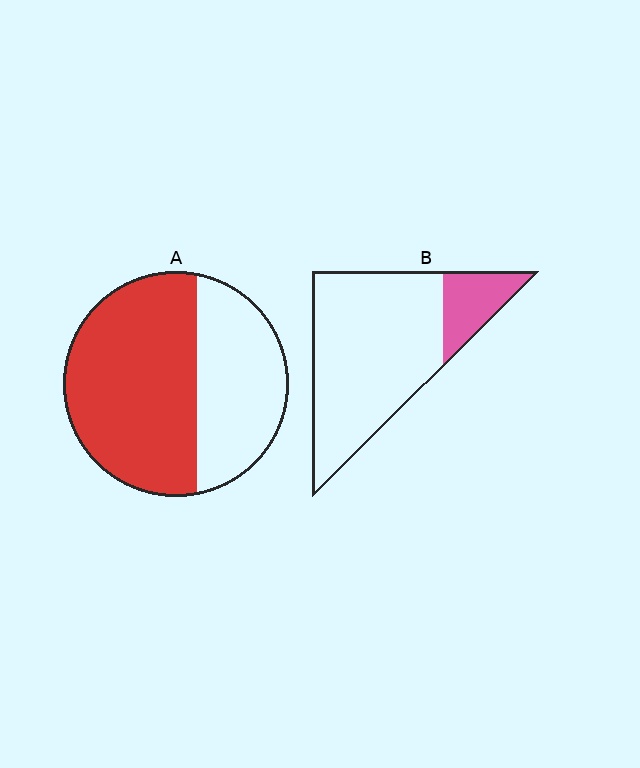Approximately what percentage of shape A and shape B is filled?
A is approximately 60% and B is approximately 20%.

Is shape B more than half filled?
No.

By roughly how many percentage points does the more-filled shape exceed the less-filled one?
By roughly 45 percentage points (A over B).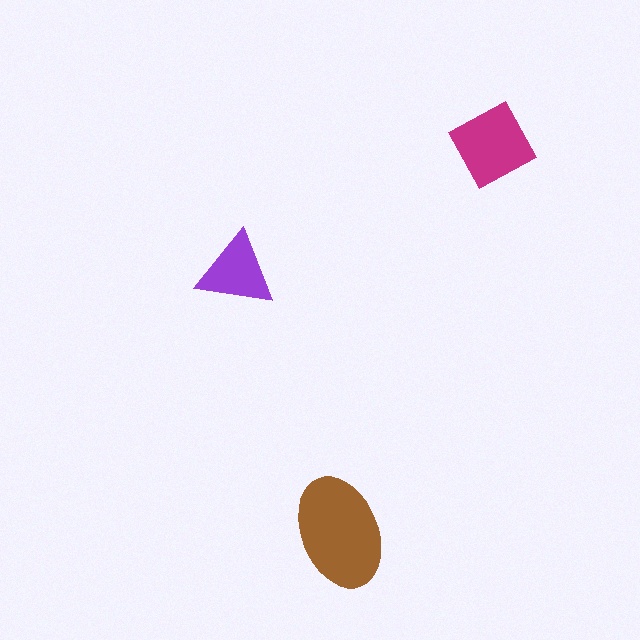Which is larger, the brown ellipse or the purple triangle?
The brown ellipse.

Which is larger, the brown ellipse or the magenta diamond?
The brown ellipse.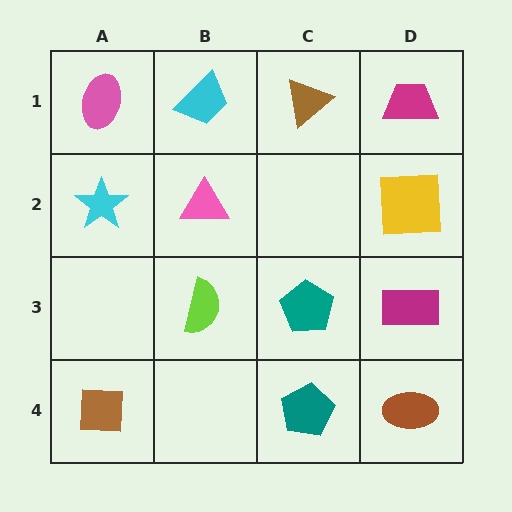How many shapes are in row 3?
3 shapes.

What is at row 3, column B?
A lime semicircle.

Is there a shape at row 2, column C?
No, that cell is empty.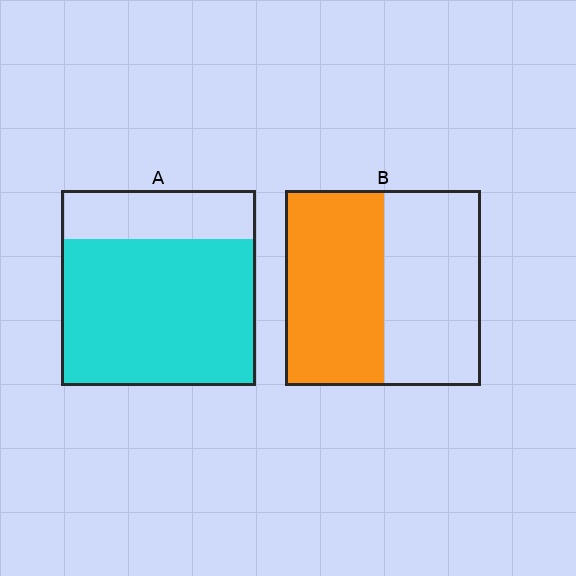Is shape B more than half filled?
Roughly half.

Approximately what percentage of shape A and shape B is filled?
A is approximately 75% and B is approximately 50%.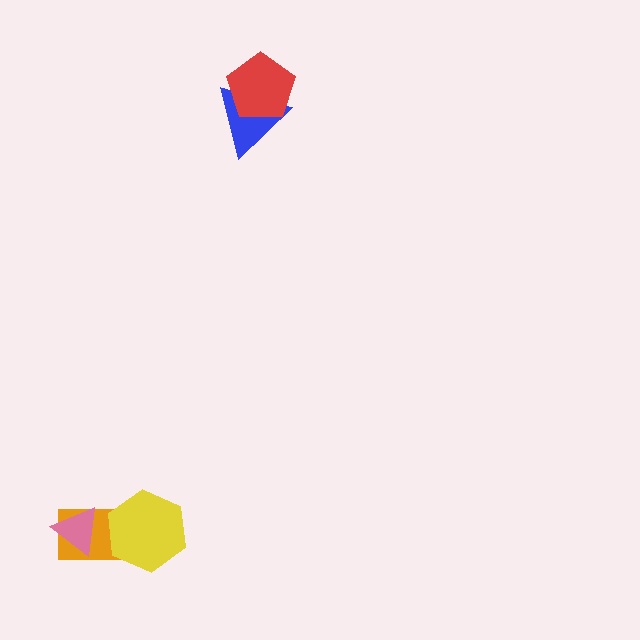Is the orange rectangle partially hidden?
Yes, it is partially covered by another shape.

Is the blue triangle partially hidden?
Yes, it is partially covered by another shape.